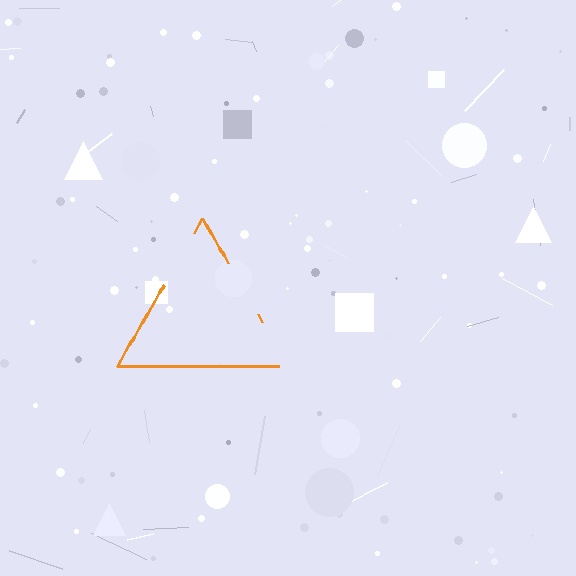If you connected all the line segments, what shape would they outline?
They would outline a triangle.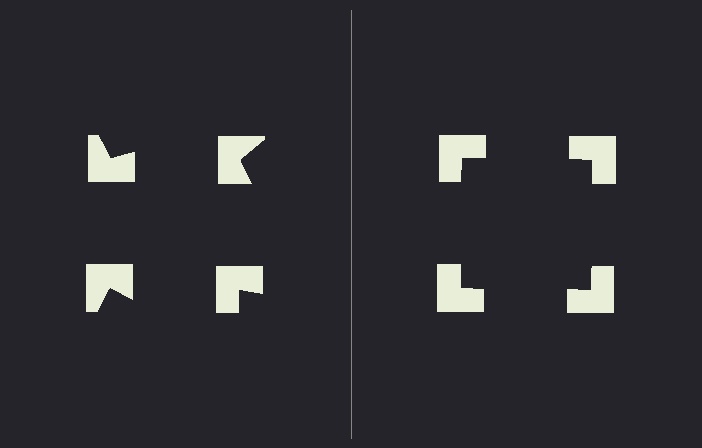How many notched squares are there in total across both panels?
8 — 4 on each side.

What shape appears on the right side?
An illusory square.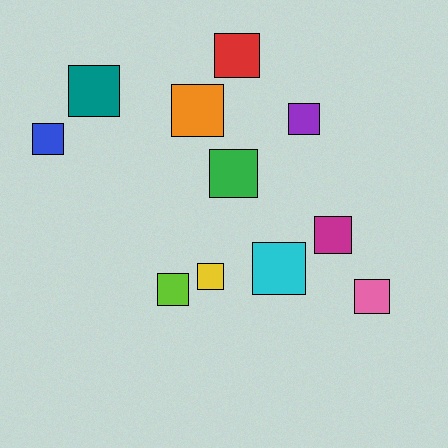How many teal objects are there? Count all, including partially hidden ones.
There is 1 teal object.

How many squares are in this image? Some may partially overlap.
There are 11 squares.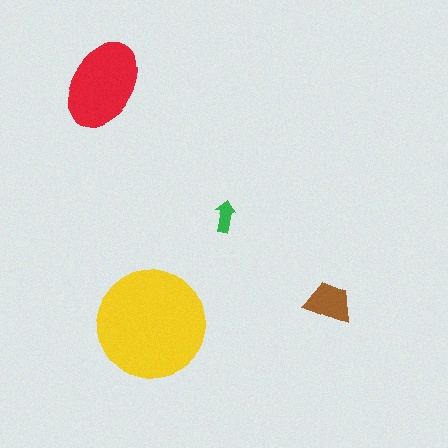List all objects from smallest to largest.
The green arrow, the brown trapezoid, the red ellipse, the yellow circle.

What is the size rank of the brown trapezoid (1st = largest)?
3rd.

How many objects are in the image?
There are 4 objects in the image.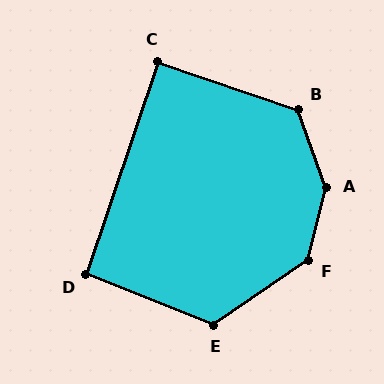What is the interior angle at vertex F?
Approximately 139 degrees (obtuse).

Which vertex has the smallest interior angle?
C, at approximately 90 degrees.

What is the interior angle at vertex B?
Approximately 129 degrees (obtuse).